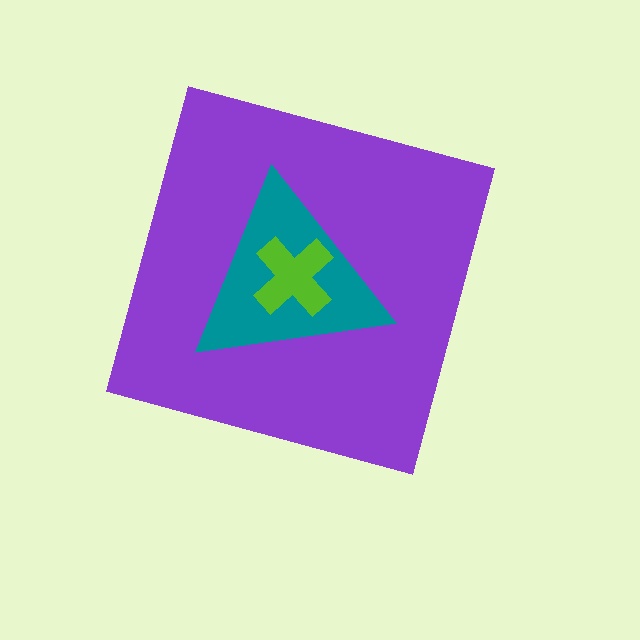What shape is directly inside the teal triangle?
The lime cross.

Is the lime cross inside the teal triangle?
Yes.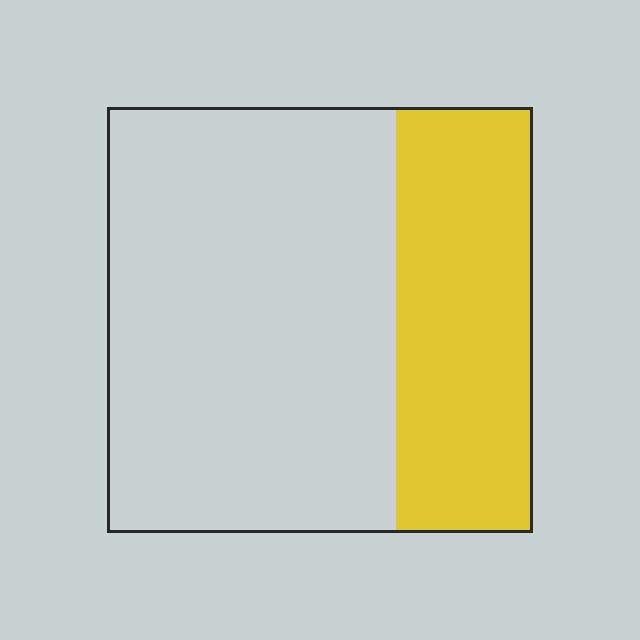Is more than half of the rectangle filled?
No.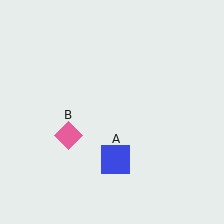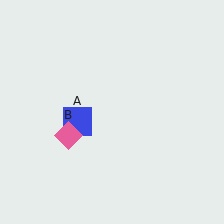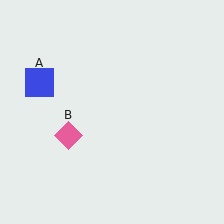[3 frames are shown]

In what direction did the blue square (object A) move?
The blue square (object A) moved up and to the left.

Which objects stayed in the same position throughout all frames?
Pink diamond (object B) remained stationary.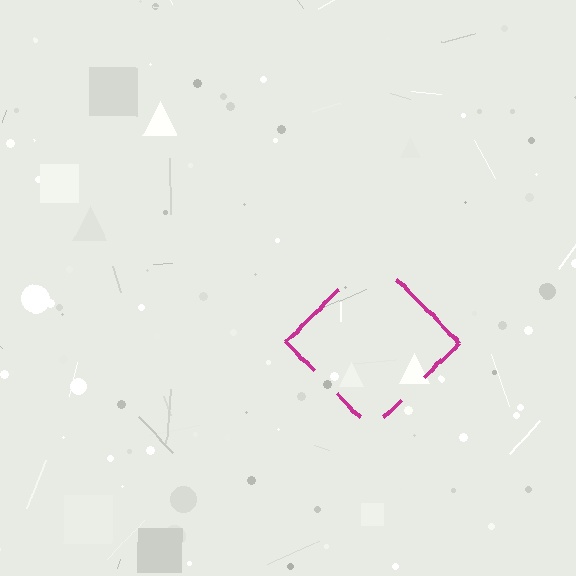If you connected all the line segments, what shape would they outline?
They would outline a diamond.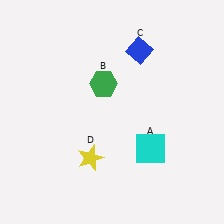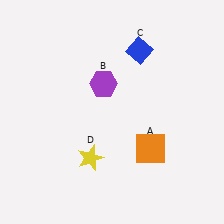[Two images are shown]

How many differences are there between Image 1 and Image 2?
There are 2 differences between the two images.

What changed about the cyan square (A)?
In Image 1, A is cyan. In Image 2, it changed to orange.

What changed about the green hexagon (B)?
In Image 1, B is green. In Image 2, it changed to purple.